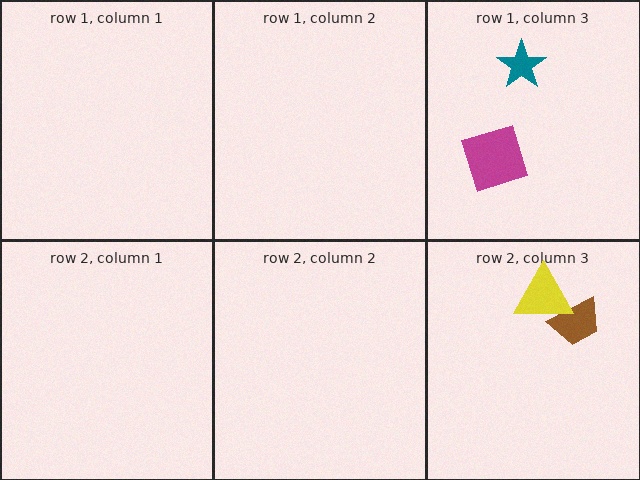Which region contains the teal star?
The row 1, column 3 region.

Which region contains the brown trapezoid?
The row 2, column 3 region.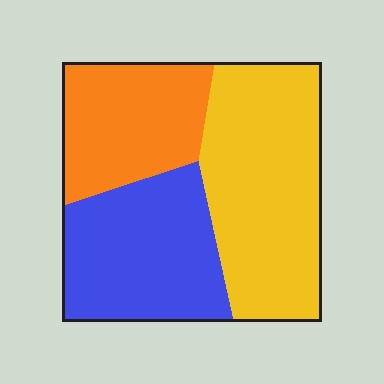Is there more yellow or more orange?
Yellow.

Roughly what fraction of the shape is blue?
Blue covers 32% of the shape.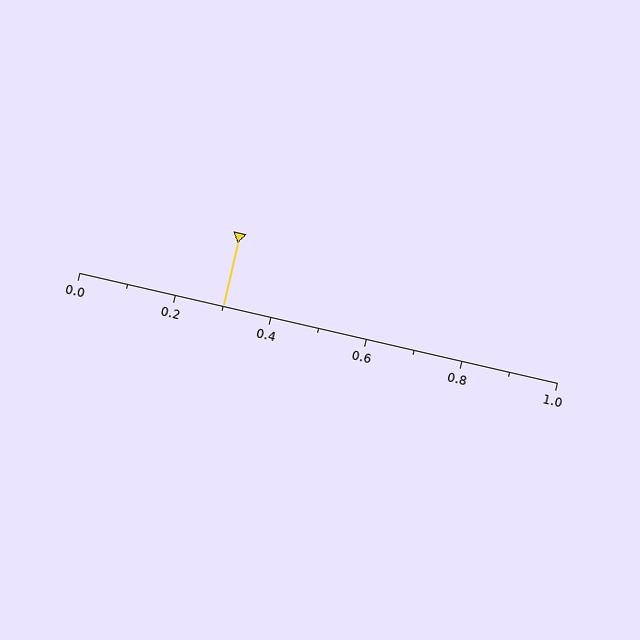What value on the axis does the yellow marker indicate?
The marker indicates approximately 0.3.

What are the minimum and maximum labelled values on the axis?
The axis runs from 0.0 to 1.0.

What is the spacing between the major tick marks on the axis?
The major ticks are spaced 0.2 apart.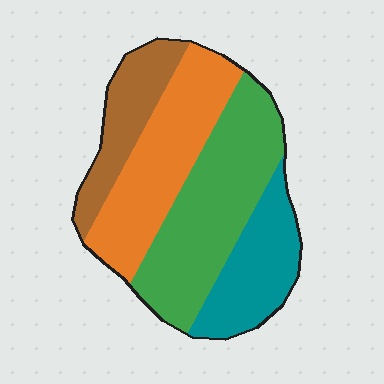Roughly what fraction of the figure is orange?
Orange covers roughly 30% of the figure.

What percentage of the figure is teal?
Teal takes up about one fifth (1/5) of the figure.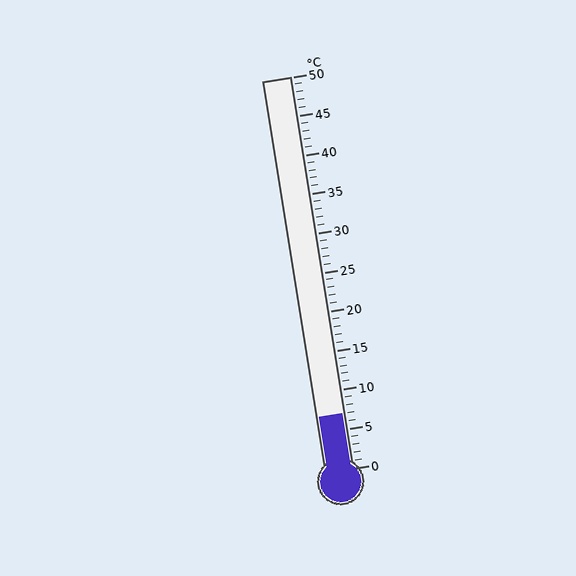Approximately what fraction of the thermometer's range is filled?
The thermometer is filled to approximately 15% of its range.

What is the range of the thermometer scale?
The thermometer scale ranges from 0°C to 50°C.